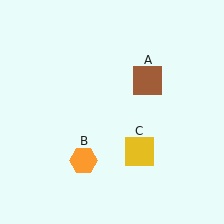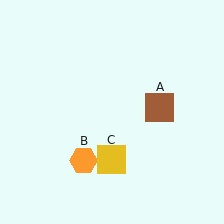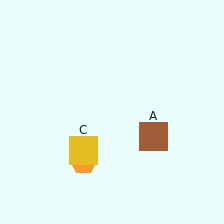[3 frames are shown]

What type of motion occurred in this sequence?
The brown square (object A), yellow square (object C) rotated clockwise around the center of the scene.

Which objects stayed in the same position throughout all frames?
Orange hexagon (object B) remained stationary.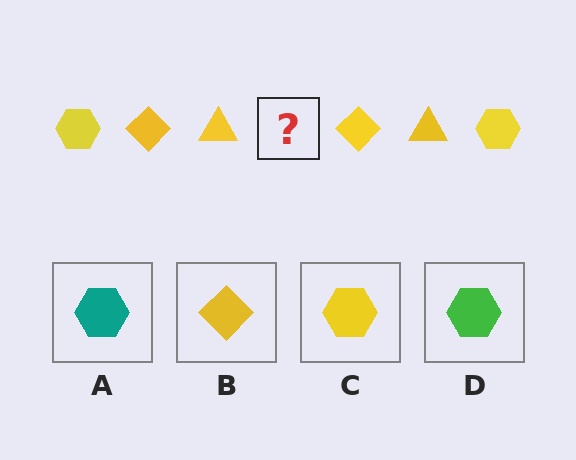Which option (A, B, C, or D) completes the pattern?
C.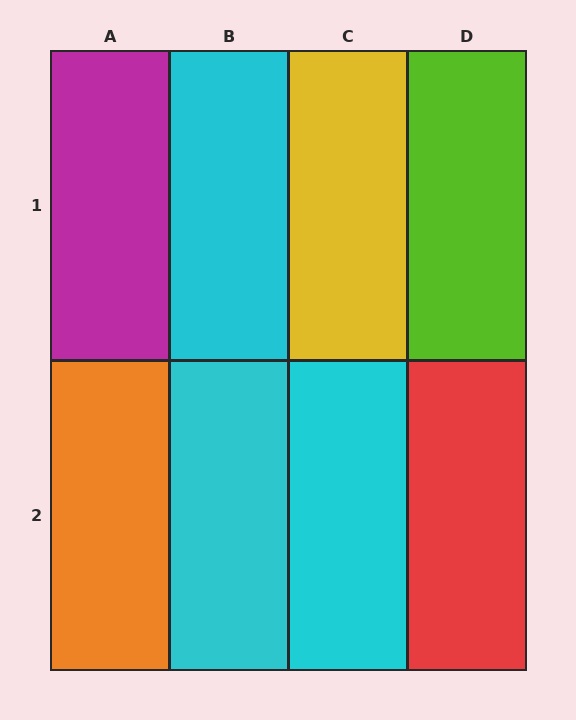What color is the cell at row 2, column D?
Red.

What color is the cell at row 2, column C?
Cyan.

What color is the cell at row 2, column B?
Cyan.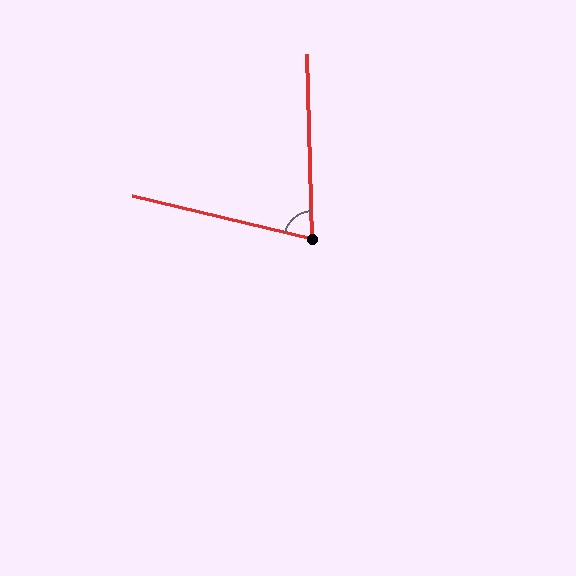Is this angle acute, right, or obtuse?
It is acute.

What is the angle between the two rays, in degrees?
Approximately 75 degrees.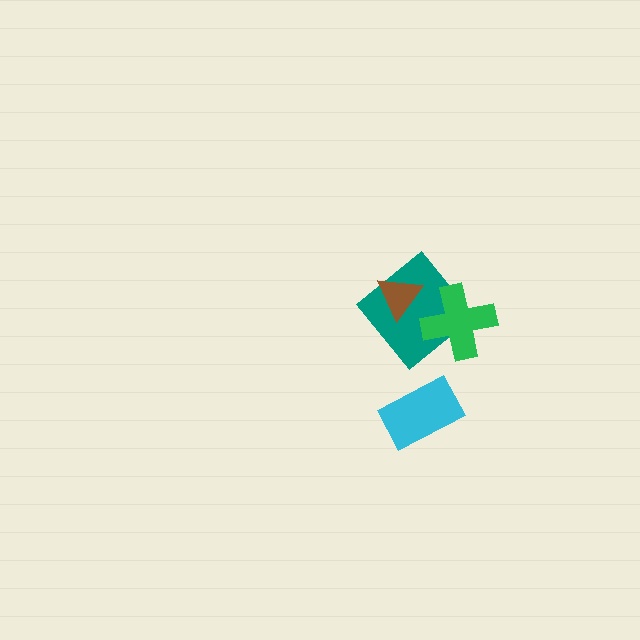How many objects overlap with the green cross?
1 object overlaps with the green cross.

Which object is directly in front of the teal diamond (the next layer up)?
The green cross is directly in front of the teal diamond.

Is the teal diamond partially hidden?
Yes, it is partially covered by another shape.